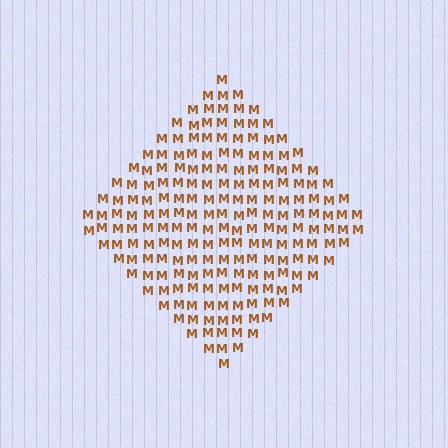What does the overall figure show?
The overall figure shows a diamond.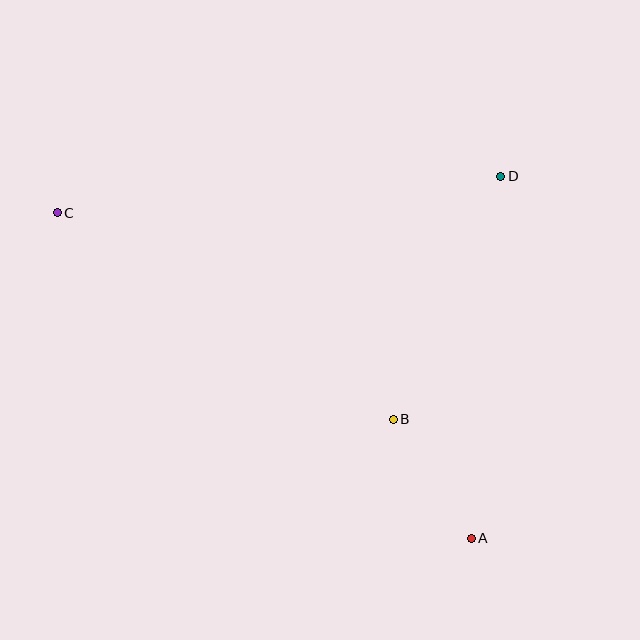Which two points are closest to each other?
Points A and B are closest to each other.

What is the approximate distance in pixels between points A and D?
The distance between A and D is approximately 363 pixels.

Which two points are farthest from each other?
Points A and C are farthest from each other.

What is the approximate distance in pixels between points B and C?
The distance between B and C is approximately 394 pixels.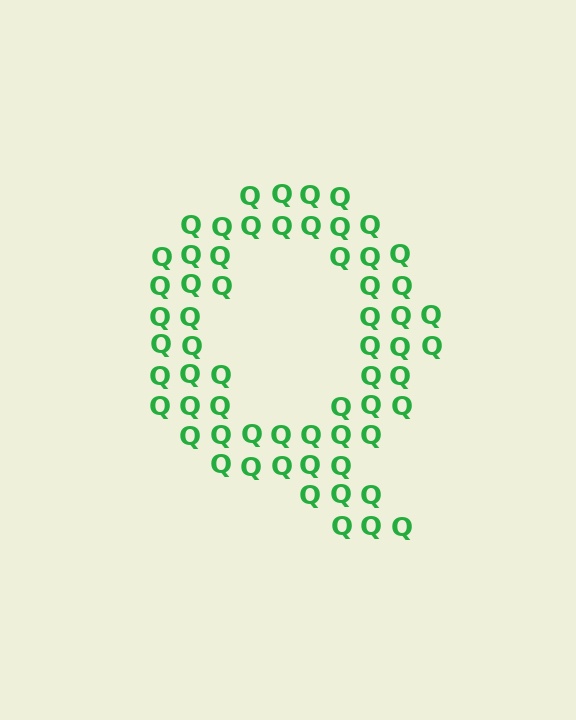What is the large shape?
The large shape is the letter Q.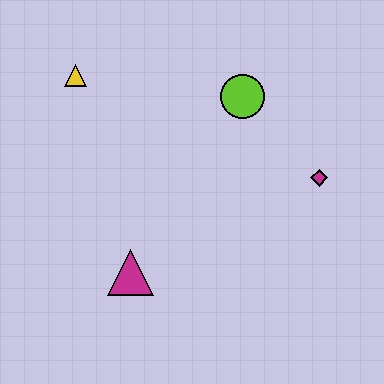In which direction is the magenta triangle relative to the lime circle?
The magenta triangle is below the lime circle.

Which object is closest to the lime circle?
The magenta diamond is closest to the lime circle.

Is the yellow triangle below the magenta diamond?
No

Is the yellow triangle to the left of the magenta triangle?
Yes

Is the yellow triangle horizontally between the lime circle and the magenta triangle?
No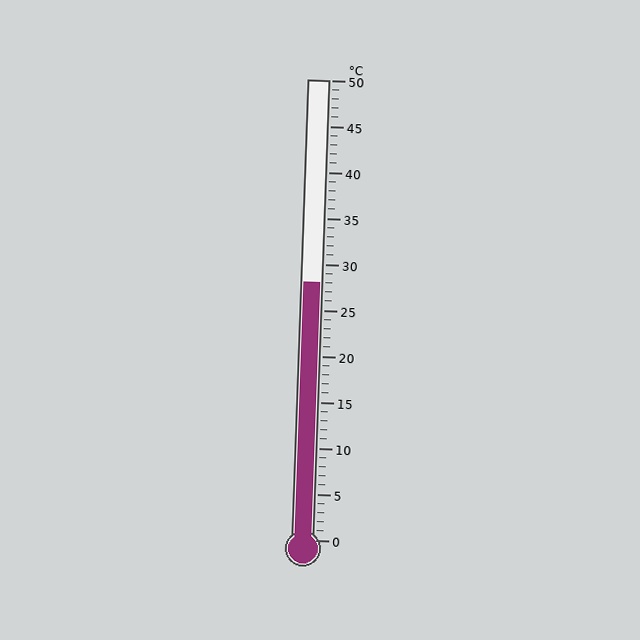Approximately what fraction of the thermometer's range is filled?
The thermometer is filled to approximately 55% of its range.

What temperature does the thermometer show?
The thermometer shows approximately 28°C.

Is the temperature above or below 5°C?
The temperature is above 5°C.